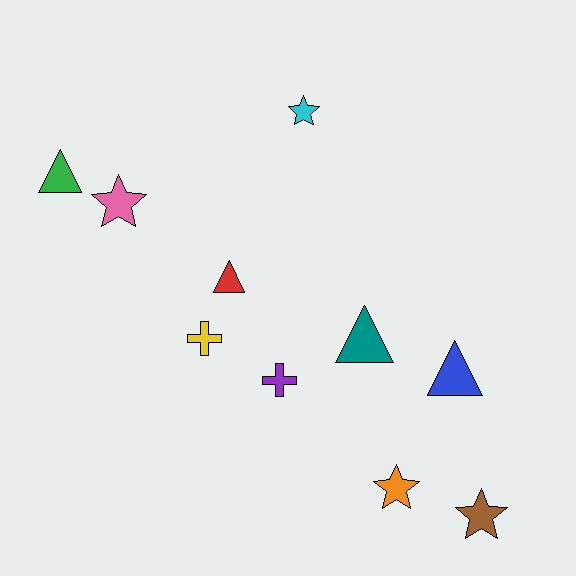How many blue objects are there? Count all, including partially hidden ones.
There is 1 blue object.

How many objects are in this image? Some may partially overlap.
There are 10 objects.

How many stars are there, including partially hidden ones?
There are 4 stars.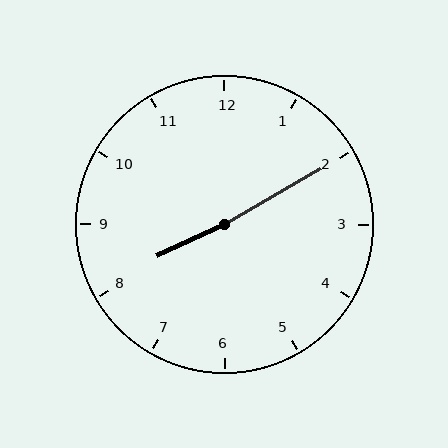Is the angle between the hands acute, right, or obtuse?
It is obtuse.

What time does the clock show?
8:10.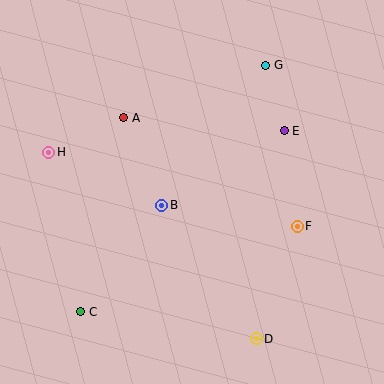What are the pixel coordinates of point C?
Point C is at (81, 312).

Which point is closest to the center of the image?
Point B at (162, 205) is closest to the center.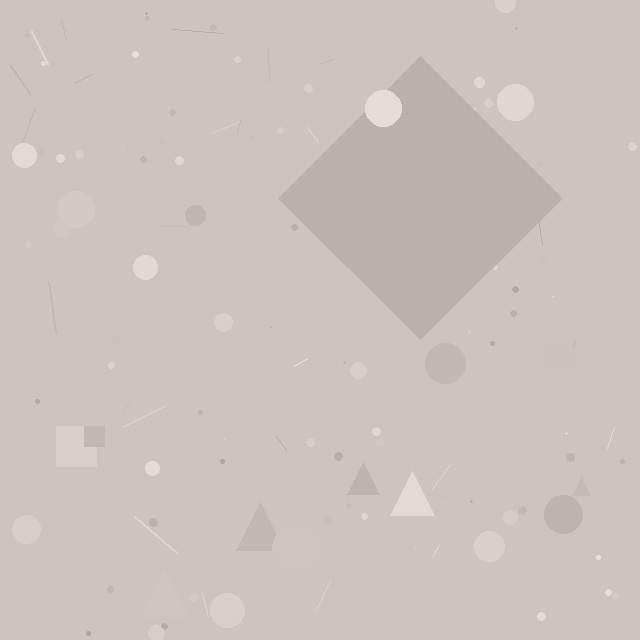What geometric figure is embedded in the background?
A diamond is embedded in the background.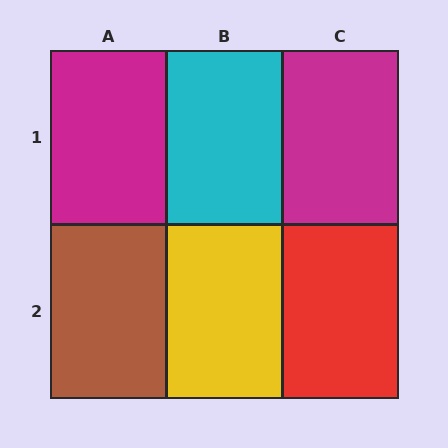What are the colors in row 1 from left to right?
Magenta, cyan, magenta.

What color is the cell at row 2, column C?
Red.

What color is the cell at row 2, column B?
Yellow.